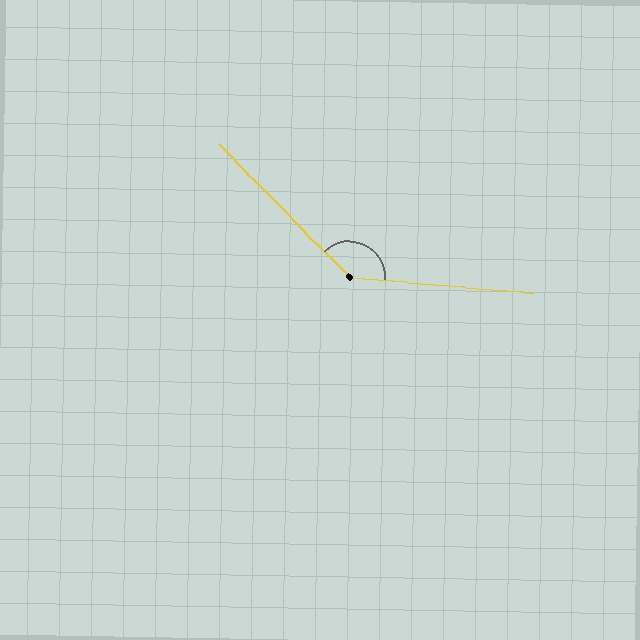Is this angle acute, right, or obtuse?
It is obtuse.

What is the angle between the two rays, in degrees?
Approximately 140 degrees.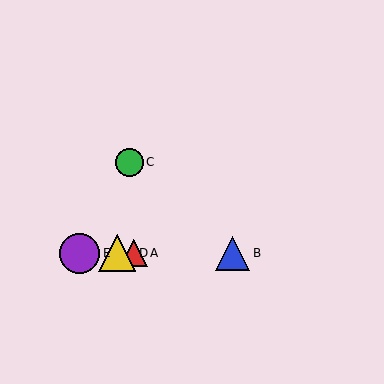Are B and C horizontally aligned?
No, B is at y≈253 and C is at y≈162.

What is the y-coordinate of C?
Object C is at y≈162.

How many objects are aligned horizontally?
4 objects (A, B, D, E) are aligned horizontally.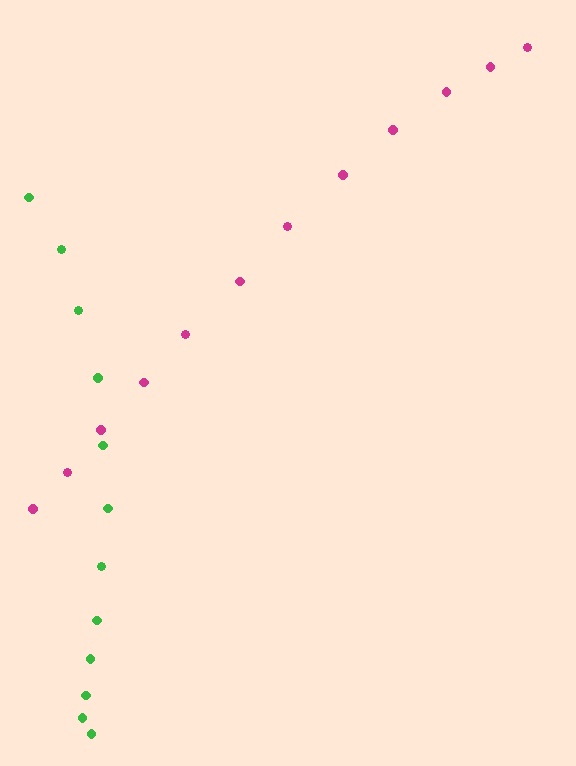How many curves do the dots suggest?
There are 2 distinct paths.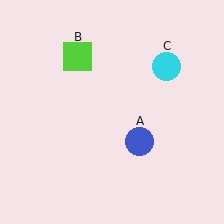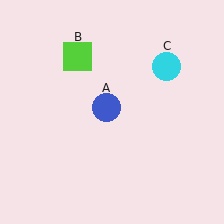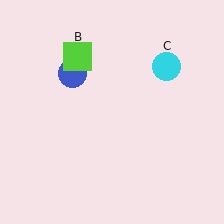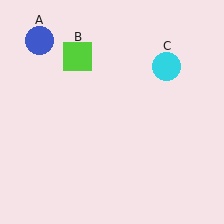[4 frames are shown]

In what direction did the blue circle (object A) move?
The blue circle (object A) moved up and to the left.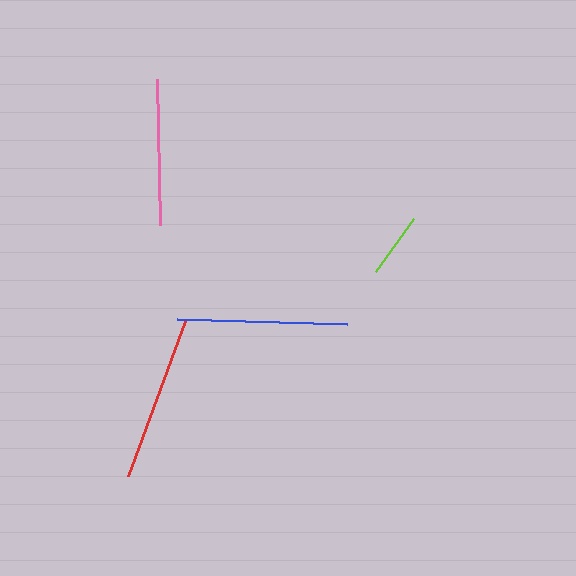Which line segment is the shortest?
The lime line is the shortest at approximately 65 pixels.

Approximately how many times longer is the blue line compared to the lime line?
The blue line is approximately 2.6 times the length of the lime line.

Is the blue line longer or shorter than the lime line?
The blue line is longer than the lime line.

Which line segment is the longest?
The blue line is the longest at approximately 170 pixels.